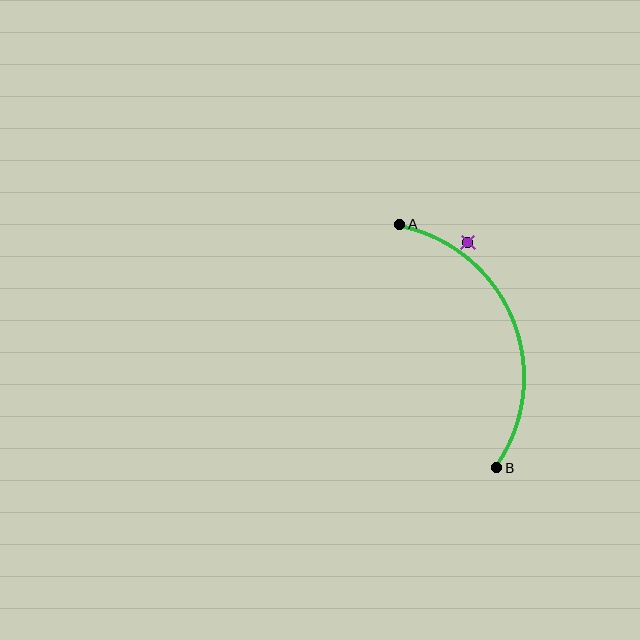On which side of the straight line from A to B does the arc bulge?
The arc bulges to the right of the straight line connecting A and B.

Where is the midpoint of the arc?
The arc midpoint is the point on the curve farthest from the straight line joining A and B. It sits to the right of that line.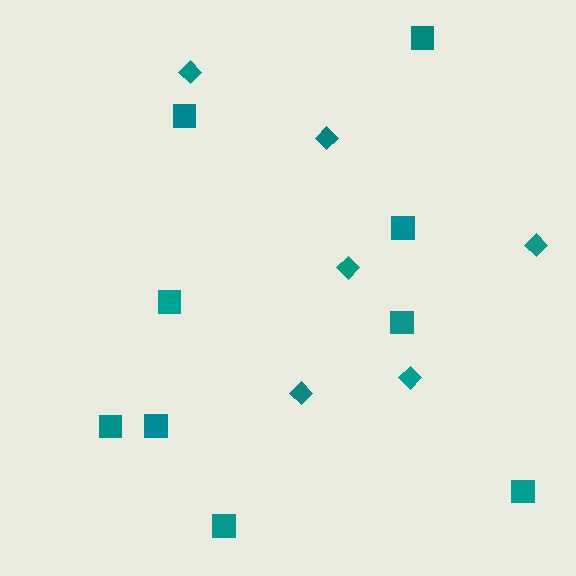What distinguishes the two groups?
There are 2 groups: one group of squares (9) and one group of diamonds (6).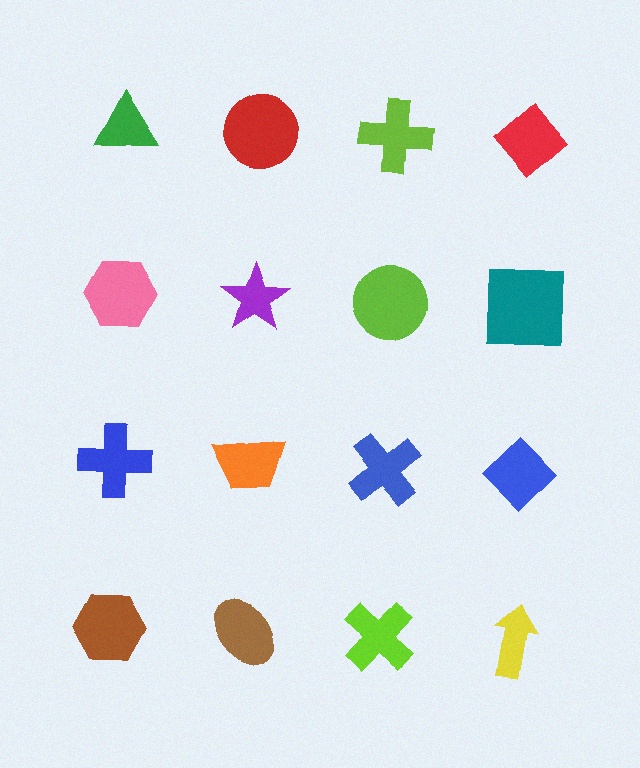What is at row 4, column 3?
A lime cross.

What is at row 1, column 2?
A red circle.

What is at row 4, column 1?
A brown hexagon.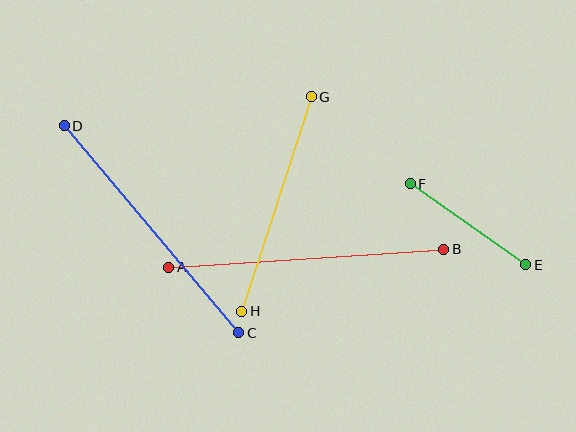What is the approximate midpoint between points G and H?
The midpoint is at approximately (276, 204) pixels.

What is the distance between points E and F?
The distance is approximately 141 pixels.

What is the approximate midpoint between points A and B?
The midpoint is at approximately (306, 258) pixels.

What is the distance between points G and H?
The distance is approximately 225 pixels.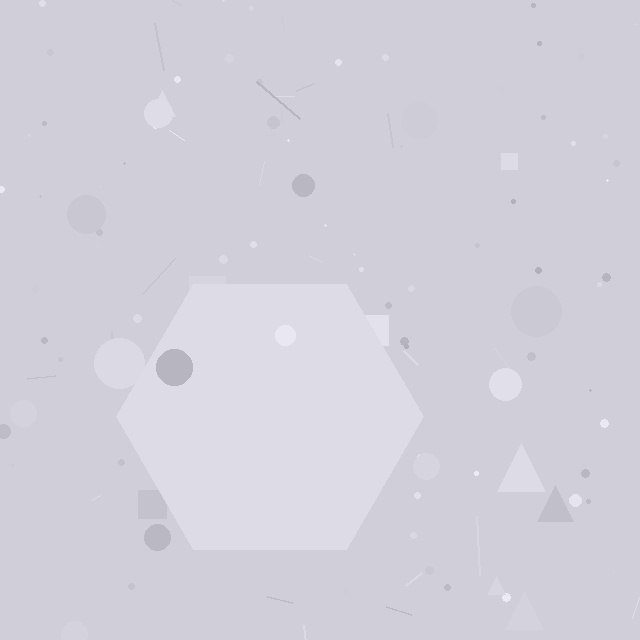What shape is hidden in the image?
A hexagon is hidden in the image.